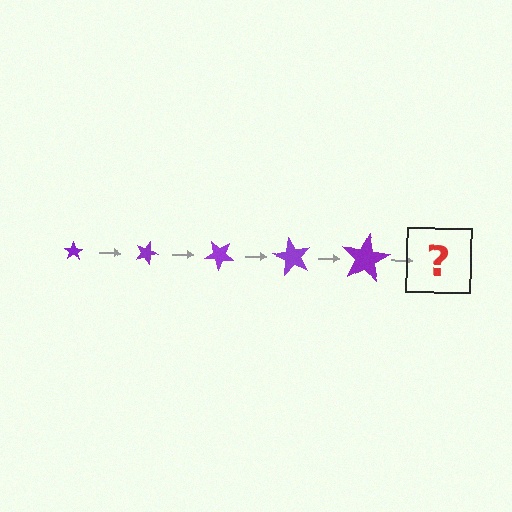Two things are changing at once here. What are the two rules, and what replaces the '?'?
The two rules are that the star grows larger each step and it rotates 20 degrees each step. The '?' should be a star, larger than the previous one and rotated 100 degrees from the start.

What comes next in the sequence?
The next element should be a star, larger than the previous one and rotated 100 degrees from the start.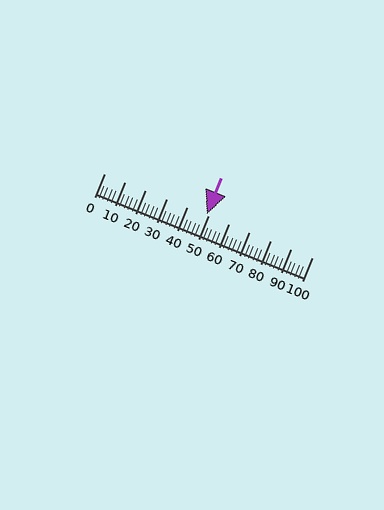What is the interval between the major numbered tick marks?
The major tick marks are spaced 10 units apart.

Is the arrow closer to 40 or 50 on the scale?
The arrow is closer to 50.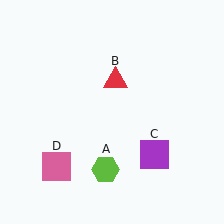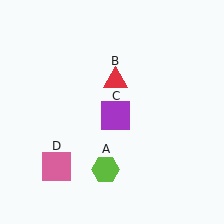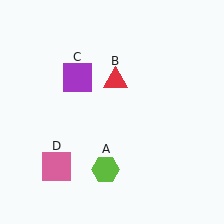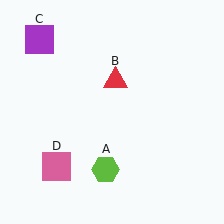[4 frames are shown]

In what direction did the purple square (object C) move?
The purple square (object C) moved up and to the left.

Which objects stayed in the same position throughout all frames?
Lime hexagon (object A) and red triangle (object B) and pink square (object D) remained stationary.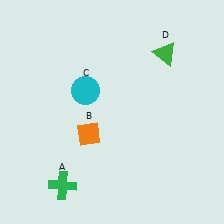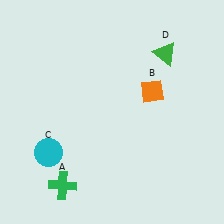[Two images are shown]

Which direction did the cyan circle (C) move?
The cyan circle (C) moved down.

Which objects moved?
The objects that moved are: the orange diamond (B), the cyan circle (C).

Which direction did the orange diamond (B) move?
The orange diamond (B) moved right.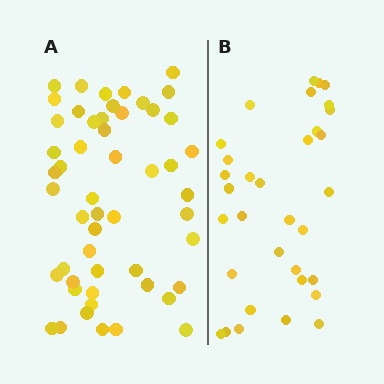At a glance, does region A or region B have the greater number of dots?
Region A (the left region) has more dots.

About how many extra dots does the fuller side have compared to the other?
Region A has approximately 20 more dots than region B.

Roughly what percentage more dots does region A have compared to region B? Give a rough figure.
About 60% more.